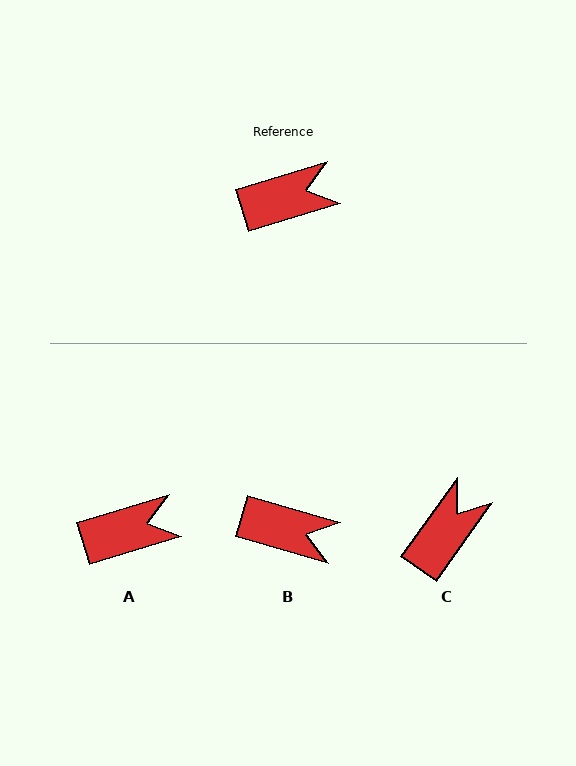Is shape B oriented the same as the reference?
No, it is off by about 33 degrees.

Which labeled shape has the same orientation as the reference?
A.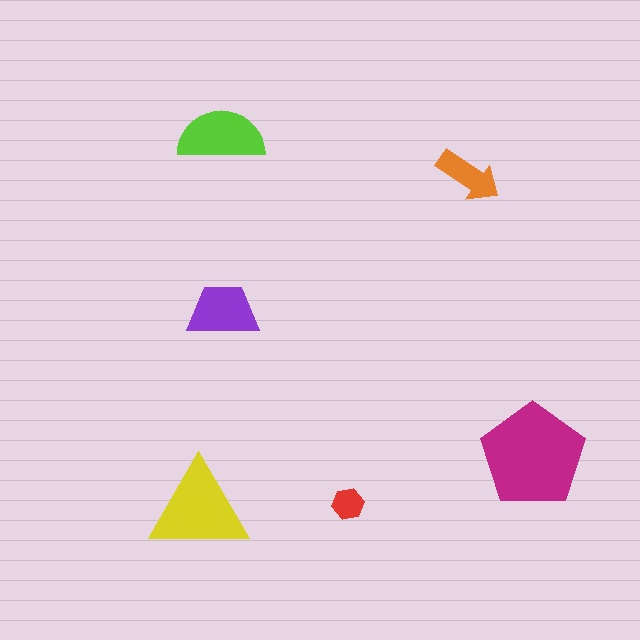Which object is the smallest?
The red hexagon.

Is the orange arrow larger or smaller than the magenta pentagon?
Smaller.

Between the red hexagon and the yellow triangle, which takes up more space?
The yellow triangle.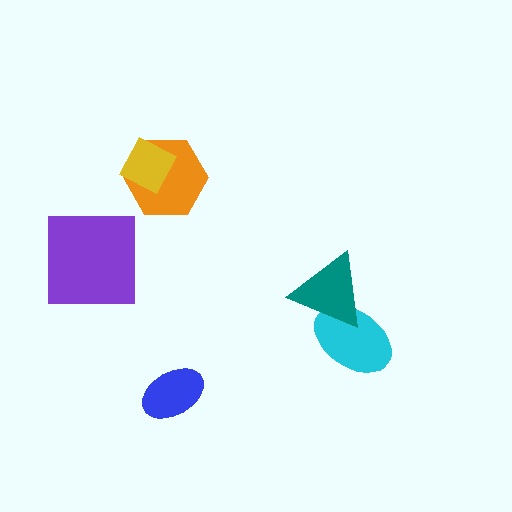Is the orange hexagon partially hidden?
Yes, it is partially covered by another shape.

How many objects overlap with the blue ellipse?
0 objects overlap with the blue ellipse.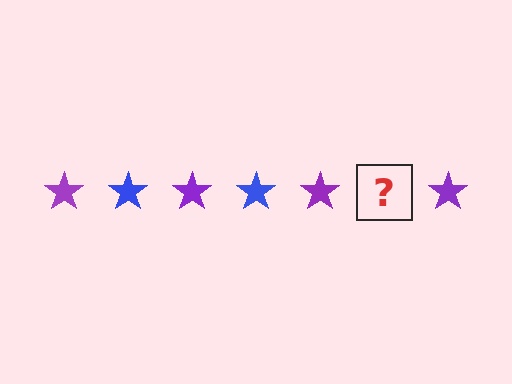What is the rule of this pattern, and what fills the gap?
The rule is that the pattern cycles through purple, blue stars. The gap should be filled with a blue star.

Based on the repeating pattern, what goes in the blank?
The blank should be a blue star.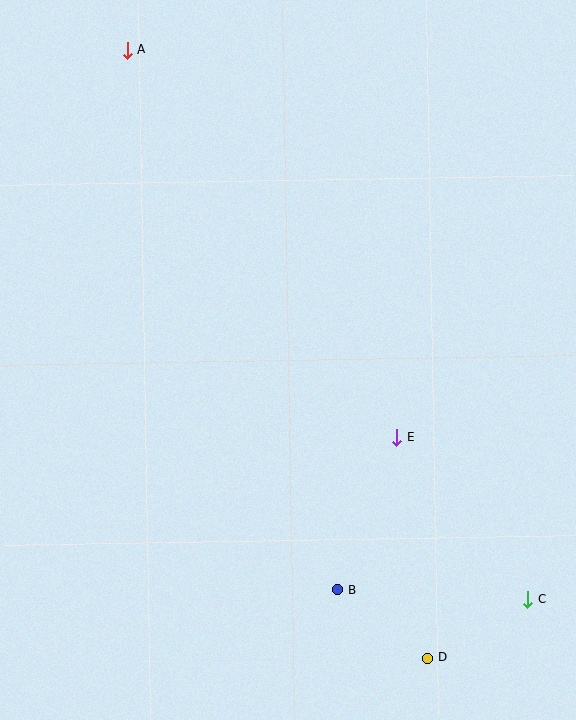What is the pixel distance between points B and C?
The distance between B and C is 191 pixels.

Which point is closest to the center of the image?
Point E at (397, 437) is closest to the center.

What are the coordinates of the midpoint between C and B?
The midpoint between C and B is at (433, 595).